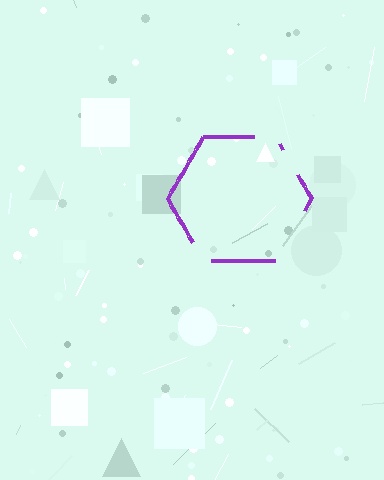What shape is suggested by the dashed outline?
The dashed outline suggests a hexagon.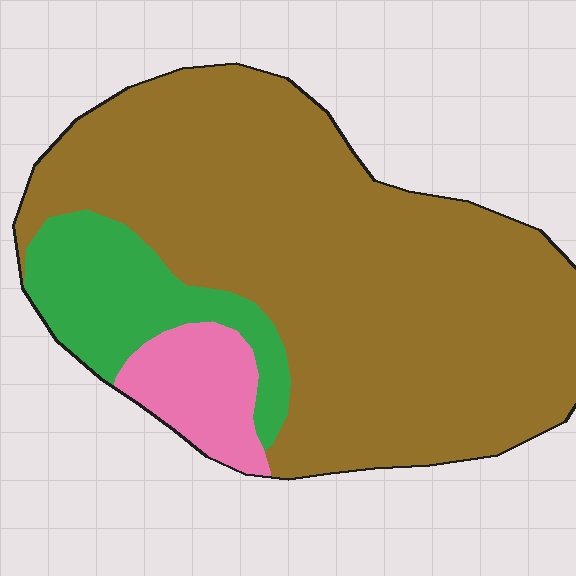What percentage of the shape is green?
Green takes up about one sixth (1/6) of the shape.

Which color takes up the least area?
Pink, at roughly 10%.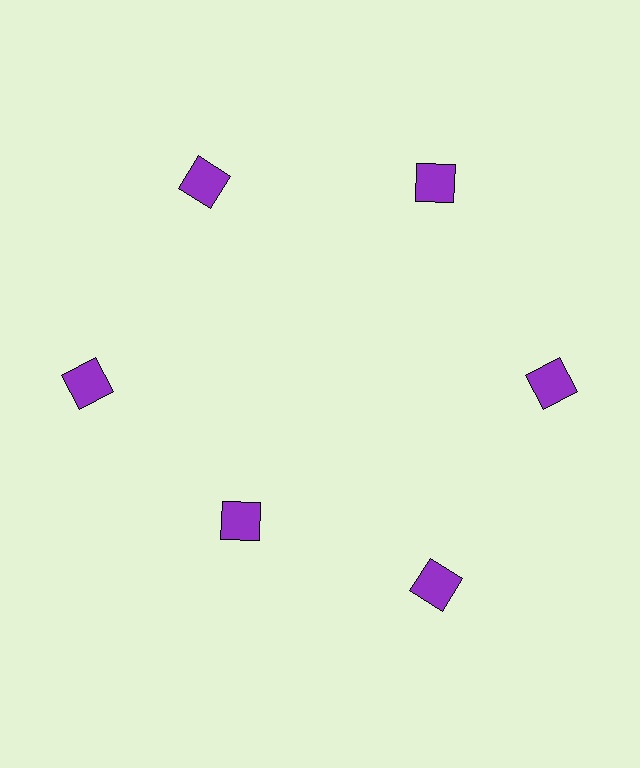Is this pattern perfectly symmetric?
No. The 6 purple squares are arranged in a ring, but one element near the 7 o'clock position is pulled inward toward the center, breaking the 6-fold rotational symmetry.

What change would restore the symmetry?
The symmetry would be restored by moving it outward, back onto the ring so that all 6 squares sit at equal angles and equal distance from the center.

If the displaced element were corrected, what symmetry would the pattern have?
It would have 6-fold rotational symmetry — the pattern would map onto itself every 60 degrees.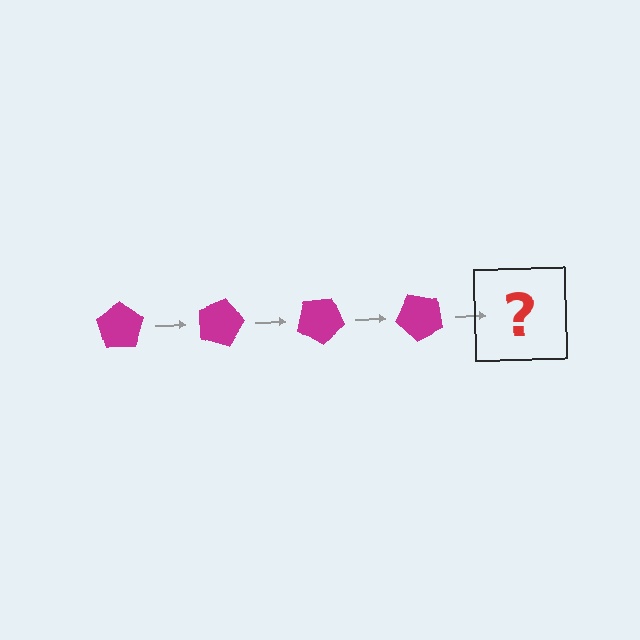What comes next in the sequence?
The next element should be a magenta pentagon rotated 60 degrees.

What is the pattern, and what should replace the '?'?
The pattern is that the pentagon rotates 15 degrees each step. The '?' should be a magenta pentagon rotated 60 degrees.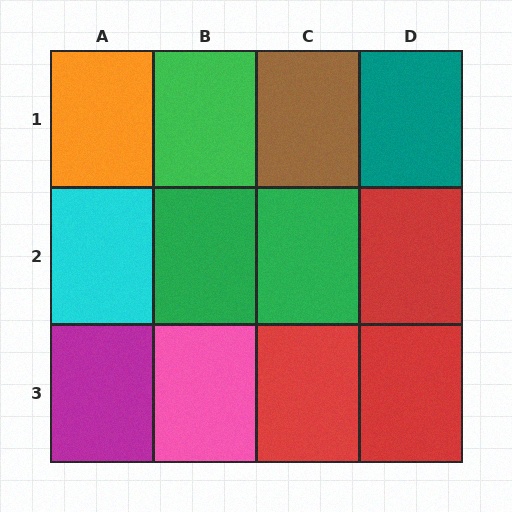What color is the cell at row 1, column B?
Green.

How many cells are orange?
1 cell is orange.